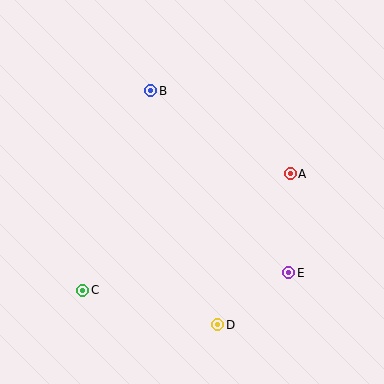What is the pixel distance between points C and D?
The distance between C and D is 139 pixels.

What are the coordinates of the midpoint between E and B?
The midpoint between E and B is at (220, 182).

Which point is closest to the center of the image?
Point A at (290, 174) is closest to the center.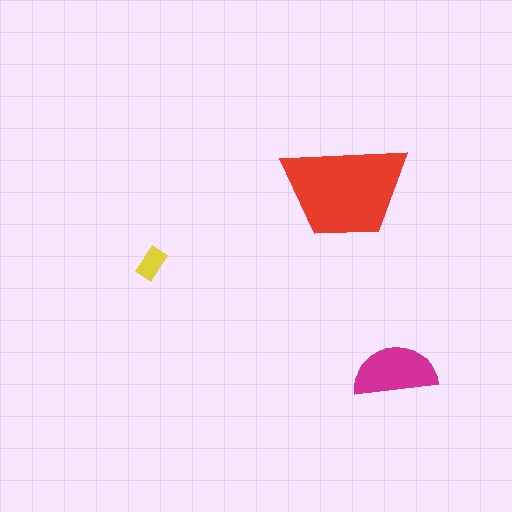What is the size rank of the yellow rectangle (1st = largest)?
3rd.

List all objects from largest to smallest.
The red trapezoid, the magenta semicircle, the yellow rectangle.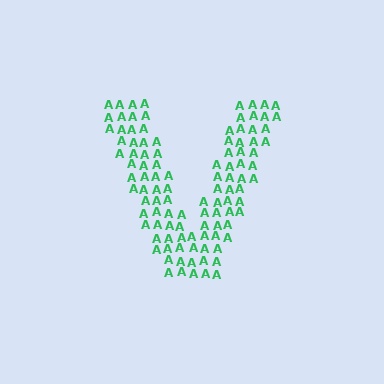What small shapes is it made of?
It is made of small letter A's.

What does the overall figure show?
The overall figure shows the letter V.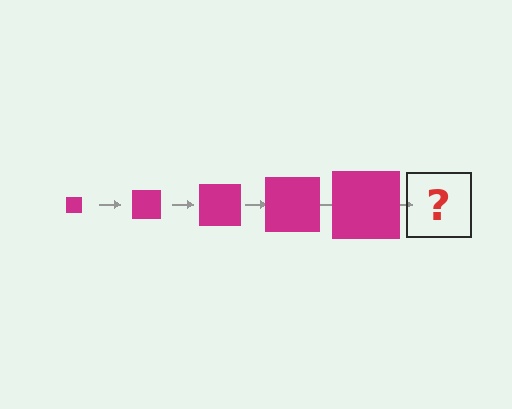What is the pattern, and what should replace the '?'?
The pattern is that the square gets progressively larger each step. The '?' should be a magenta square, larger than the previous one.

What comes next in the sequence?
The next element should be a magenta square, larger than the previous one.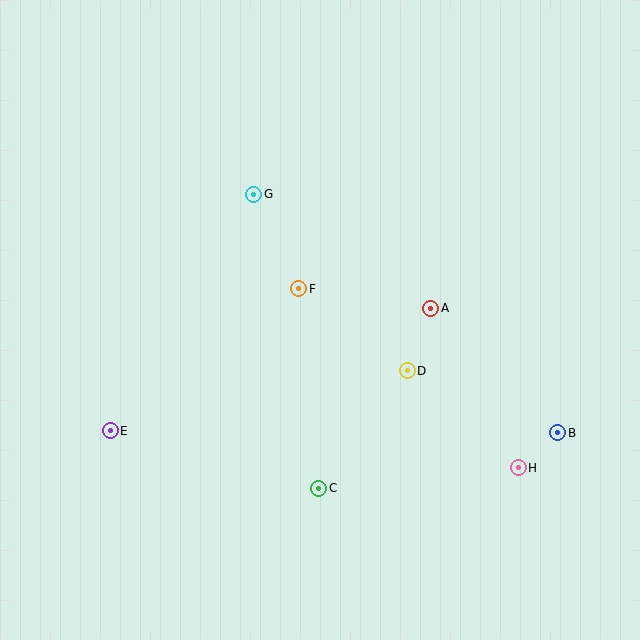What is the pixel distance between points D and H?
The distance between D and H is 147 pixels.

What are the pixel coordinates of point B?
Point B is at (558, 433).